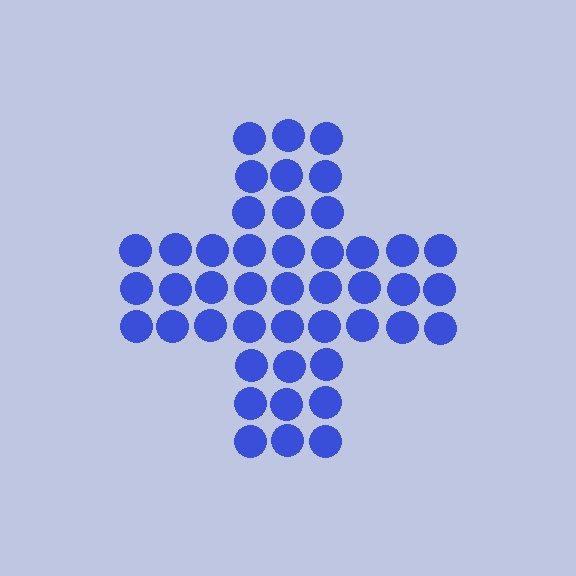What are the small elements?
The small elements are circles.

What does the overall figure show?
The overall figure shows a cross.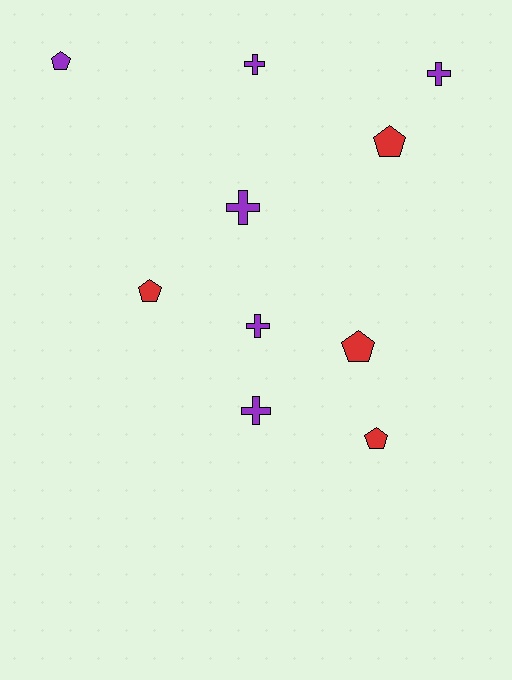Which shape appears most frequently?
Cross, with 5 objects.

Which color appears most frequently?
Purple, with 6 objects.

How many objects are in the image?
There are 10 objects.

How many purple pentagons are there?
There is 1 purple pentagon.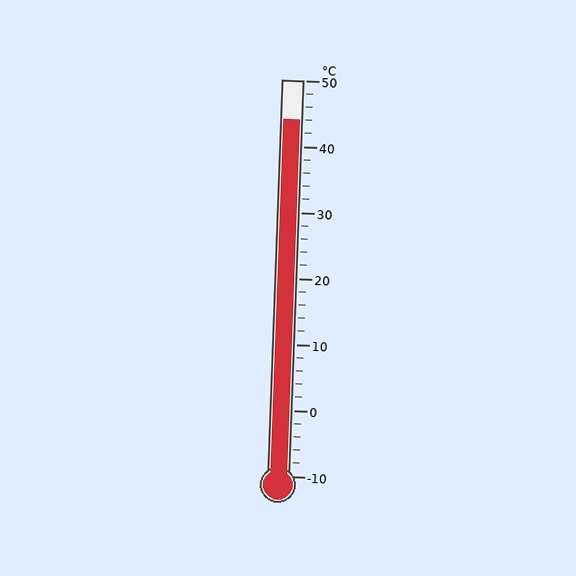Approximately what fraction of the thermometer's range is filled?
The thermometer is filled to approximately 90% of its range.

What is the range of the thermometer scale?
The thermometer scale ranges from -10°C to 50°C.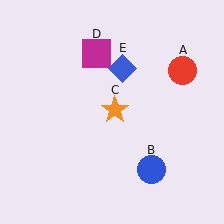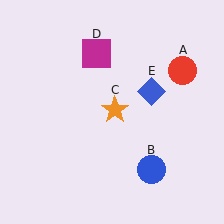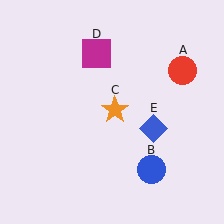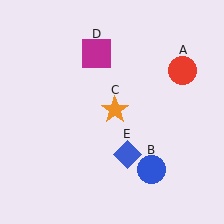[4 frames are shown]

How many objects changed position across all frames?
1 object changed position: blue diamond (object E).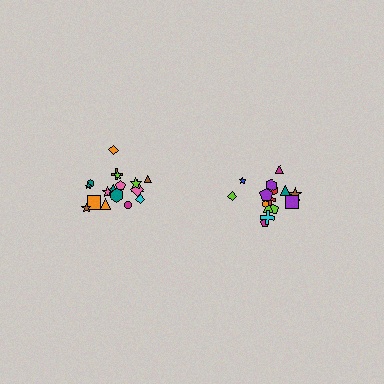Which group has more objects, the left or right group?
The left group.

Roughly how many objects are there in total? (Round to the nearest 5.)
Roughly 35 objects in total.